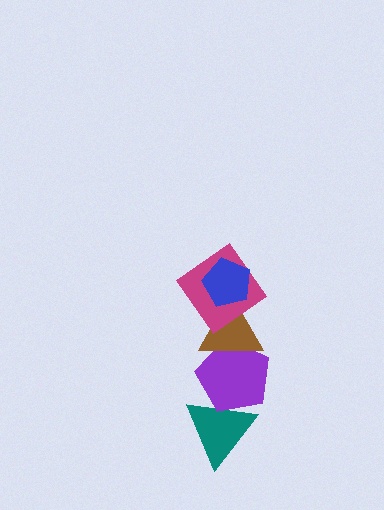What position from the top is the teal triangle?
The teal triangle is 5th from the top.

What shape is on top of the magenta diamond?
The blue pentagon is on top of the magenta diamond.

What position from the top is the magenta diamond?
The magenta diamond is 2nd from the top.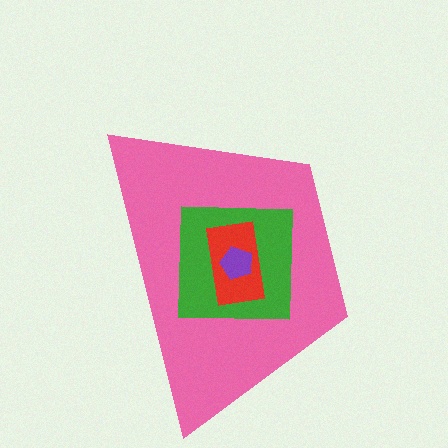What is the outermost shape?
The pink trapezoid.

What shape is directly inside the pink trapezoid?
The green square.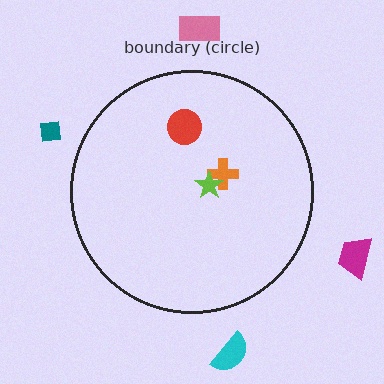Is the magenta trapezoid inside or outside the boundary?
Outside.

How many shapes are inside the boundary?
3 inside, 4 outside.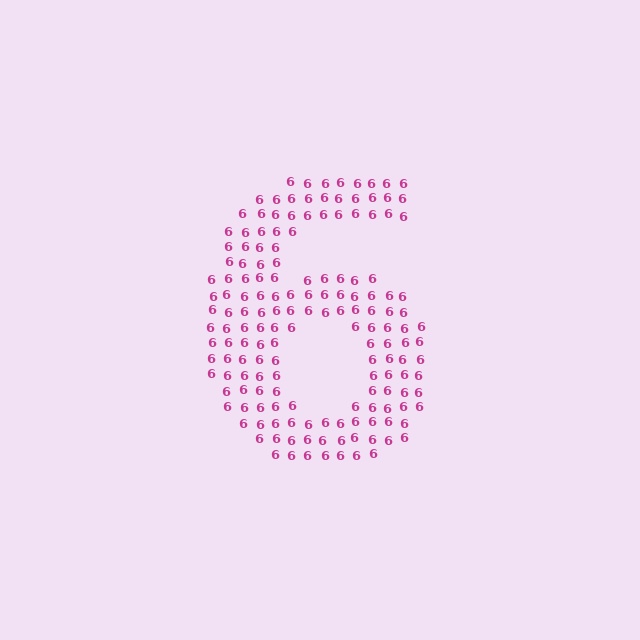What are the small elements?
The small elements are digit 6's.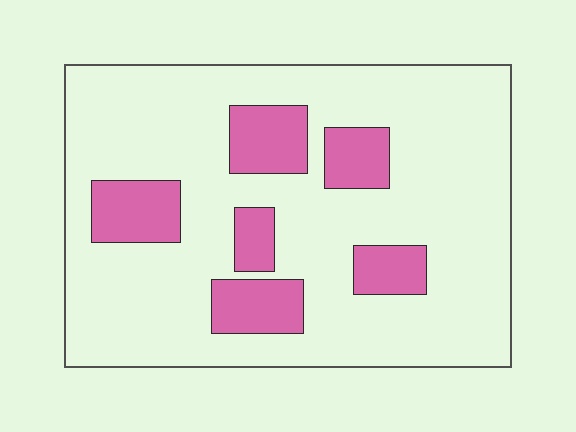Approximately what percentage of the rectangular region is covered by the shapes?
Approximately 20%.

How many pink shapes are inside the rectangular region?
6.